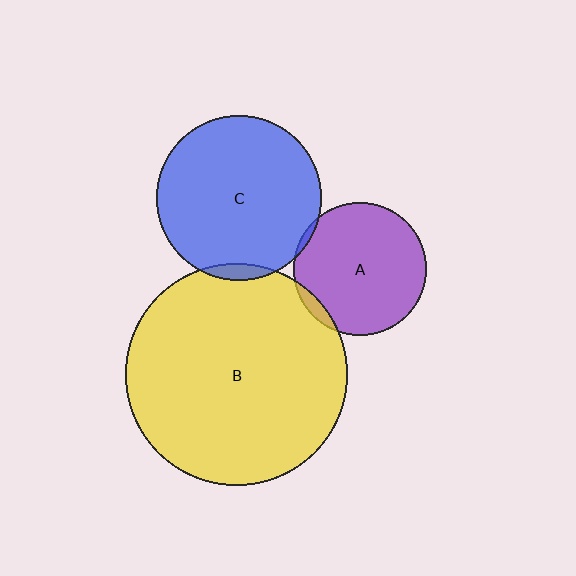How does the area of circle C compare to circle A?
Approximately 1.5 times.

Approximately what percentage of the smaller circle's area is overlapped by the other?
Approximately 5%.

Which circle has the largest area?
Circle B (yellow).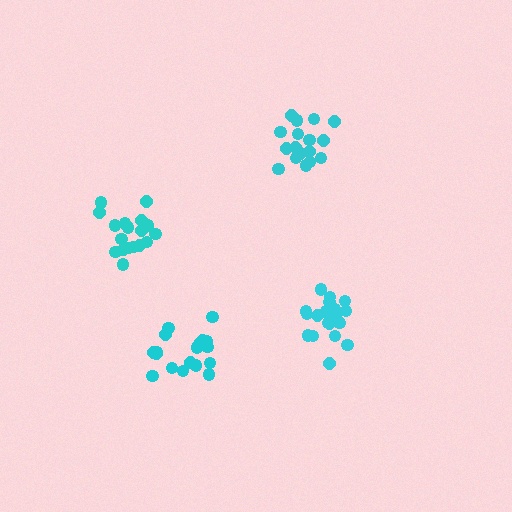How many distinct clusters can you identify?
There are 4 distinct clusters.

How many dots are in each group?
Group 1: 18 dots, Group 2: 20 dots, Group 3: 17 dots, Group 4: 18 dots (73 total).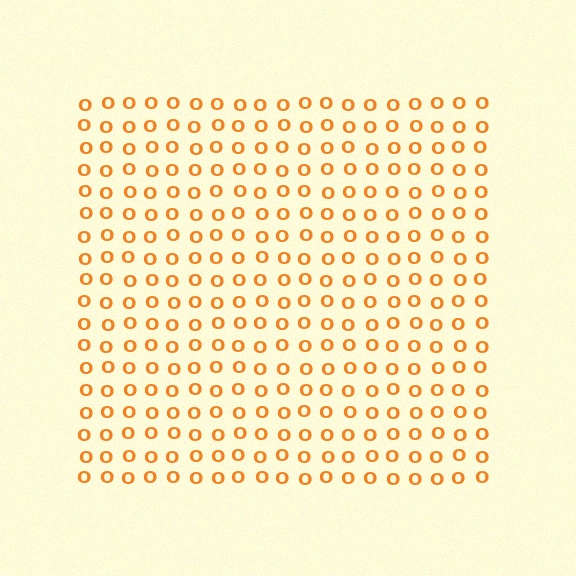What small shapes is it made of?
It is made of small letter O's.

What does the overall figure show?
The overall figure shows a square.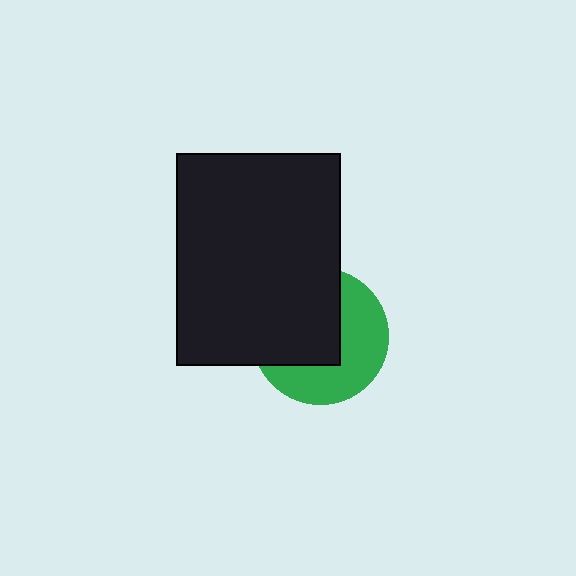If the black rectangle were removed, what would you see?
You would see the complete green circle.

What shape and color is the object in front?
The object in front is a black rectangle.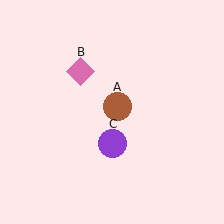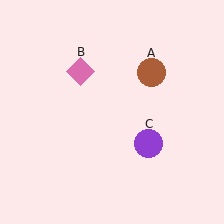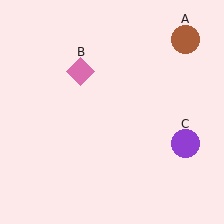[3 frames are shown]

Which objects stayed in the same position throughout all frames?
Pink diamond (object B) remained stationary.